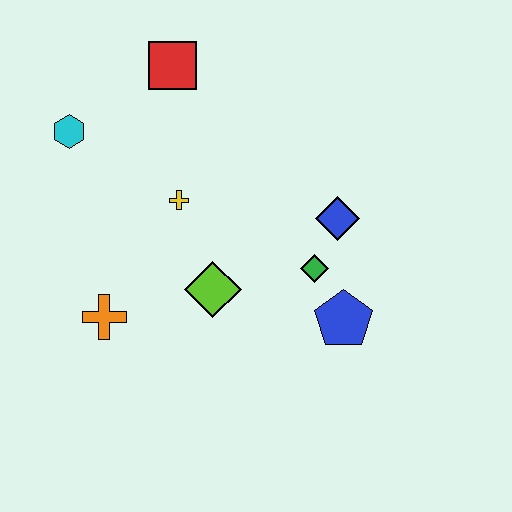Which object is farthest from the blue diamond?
The cyan hexagon is farthest from the blue diamond.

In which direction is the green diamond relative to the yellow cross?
The green diamond is to the right of the yellow cross.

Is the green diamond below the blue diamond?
Yes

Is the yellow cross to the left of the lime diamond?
Yes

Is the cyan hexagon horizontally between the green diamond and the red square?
No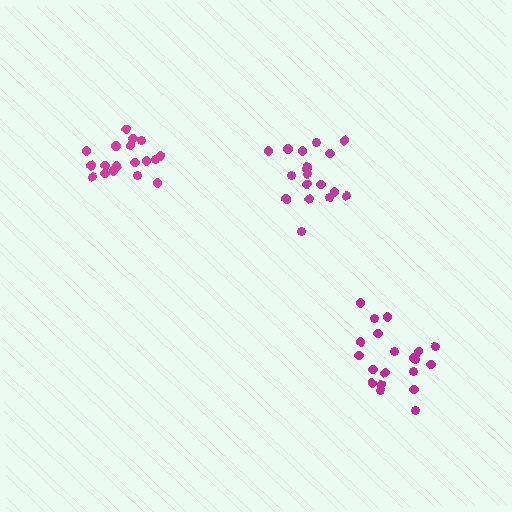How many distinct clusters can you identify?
There are 3 distinct clusters.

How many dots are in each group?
Group 1: 18 dots, Group 2: 18 dots, Group 3: 20 dots (56 total).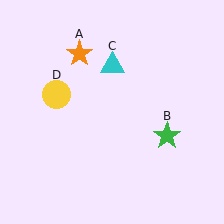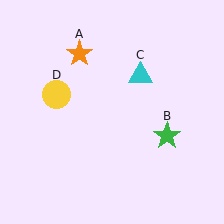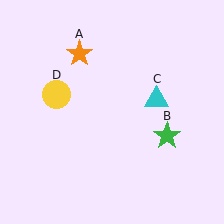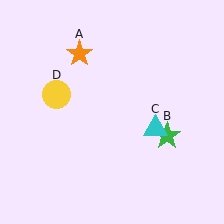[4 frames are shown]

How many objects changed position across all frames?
1 object changed position: cyan triangle (object C).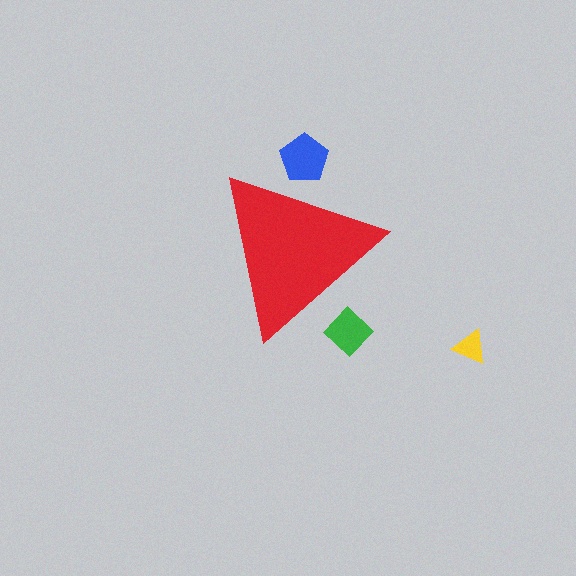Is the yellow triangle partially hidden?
No, the yellow triangle is fully visible.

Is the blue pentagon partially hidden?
Yes, the blue pentagon is partially hidden behind the red triangle.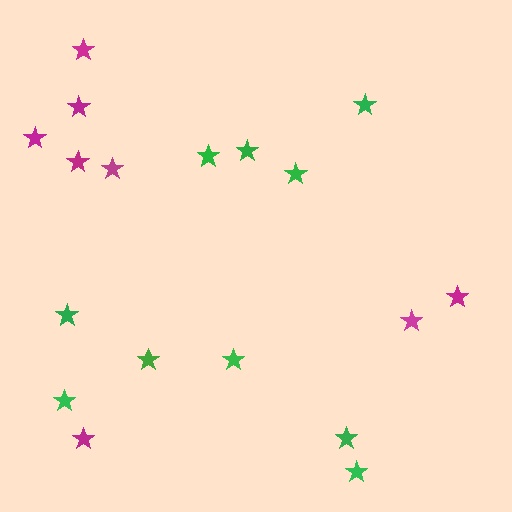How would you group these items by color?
There are 2 groups: one group of green stars (10) and one group of magenta stars (8).